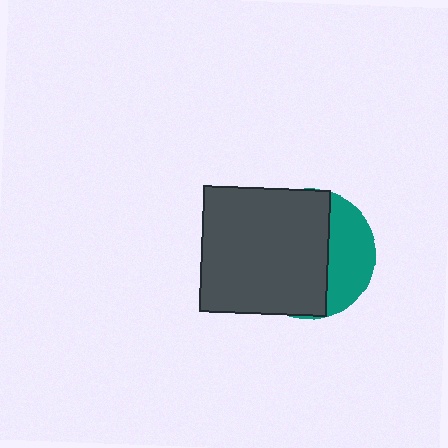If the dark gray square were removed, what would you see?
You would see the complete teal circle.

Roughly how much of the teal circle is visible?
A small part of it is visible (roughly 33%).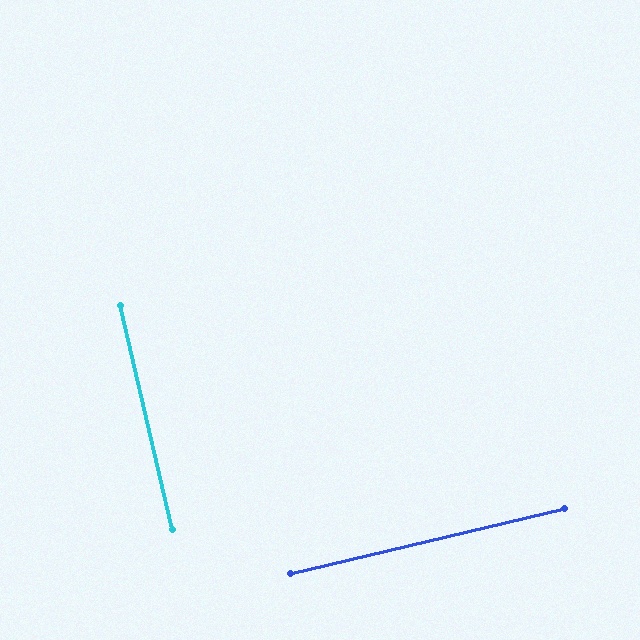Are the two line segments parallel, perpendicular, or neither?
Perpendicular — they meet at approximately 90°.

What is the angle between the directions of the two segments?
Approximately 90 degrees.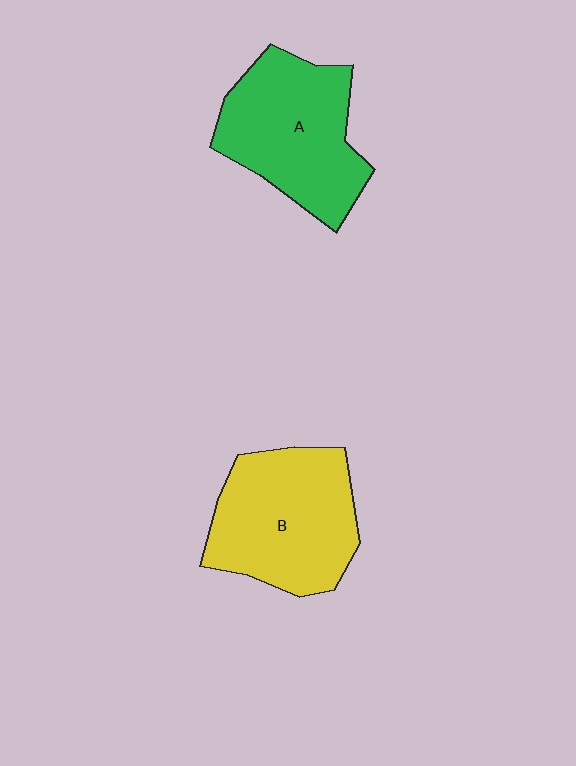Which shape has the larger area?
Shape B (yellow).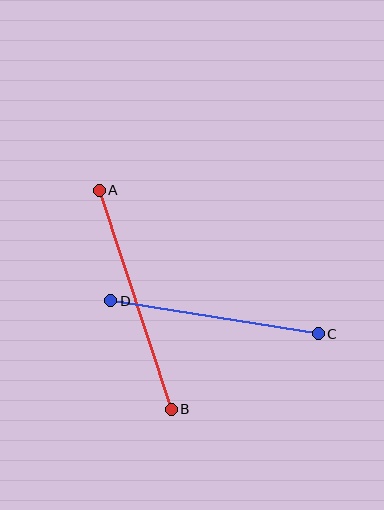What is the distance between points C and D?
The distance is approximately 210 pixels.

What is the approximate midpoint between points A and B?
The midpoint is at approximately (135, 300) pixels.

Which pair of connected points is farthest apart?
Points A and B are farthest apart.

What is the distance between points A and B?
The distance is approximately 231 pixels.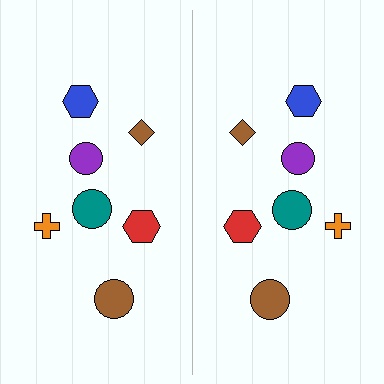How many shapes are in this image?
There are 14 shapes in this image.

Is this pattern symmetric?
Yes, this pattern has bilateral (reflection) symmetry.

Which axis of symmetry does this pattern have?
The pattern has a vertical axis of symmetry running through the center of the image.